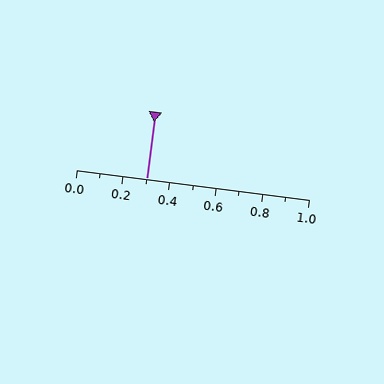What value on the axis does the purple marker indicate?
The marker indicates approximately 0.3.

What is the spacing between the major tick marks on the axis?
The major ticks are spaced 0.2 apart.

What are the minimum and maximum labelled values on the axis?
The axis runs from 0.0 to 1.0.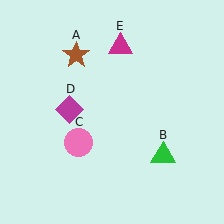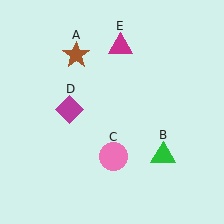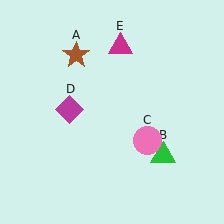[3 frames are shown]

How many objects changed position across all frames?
1 object changed position: pink circle (object C).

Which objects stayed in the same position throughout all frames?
Brown star (object A) and green triangle (object B) and magenta diamond (object D) and magenta triangle (object E) remained stationary.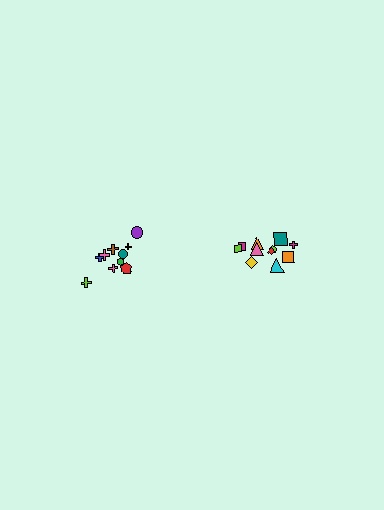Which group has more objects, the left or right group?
The right group.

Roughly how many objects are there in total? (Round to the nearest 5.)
Roughly 20 objects in total.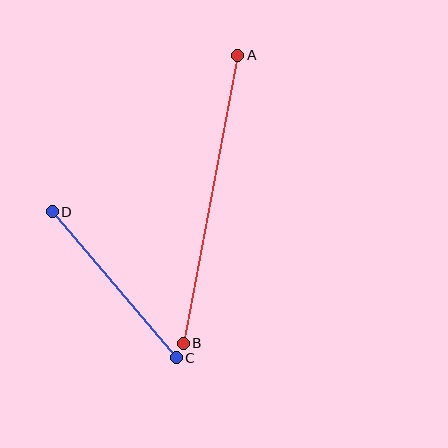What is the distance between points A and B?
The distance is approximately 294 pixels.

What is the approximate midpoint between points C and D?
The midpoint is at approximately (114, 285) pixels.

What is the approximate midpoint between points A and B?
The midpoint is at approximately (211, 199) pixels.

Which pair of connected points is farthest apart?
Points A and B are farthest apart.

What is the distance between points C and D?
The distance is approximately 192 pixels.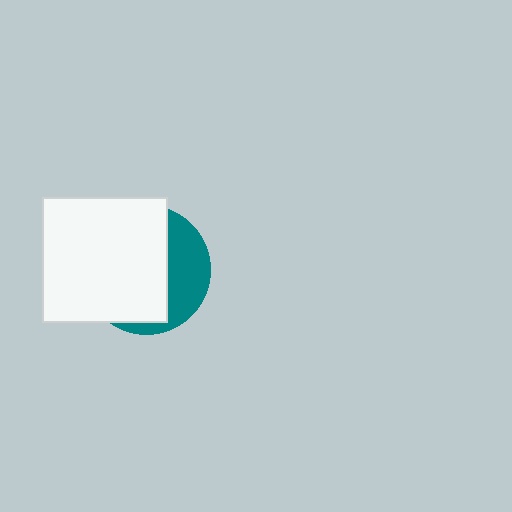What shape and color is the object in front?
The object in front is a white square.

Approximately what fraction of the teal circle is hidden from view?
Roughly 67% of the teal circle is hidden behind the white square.